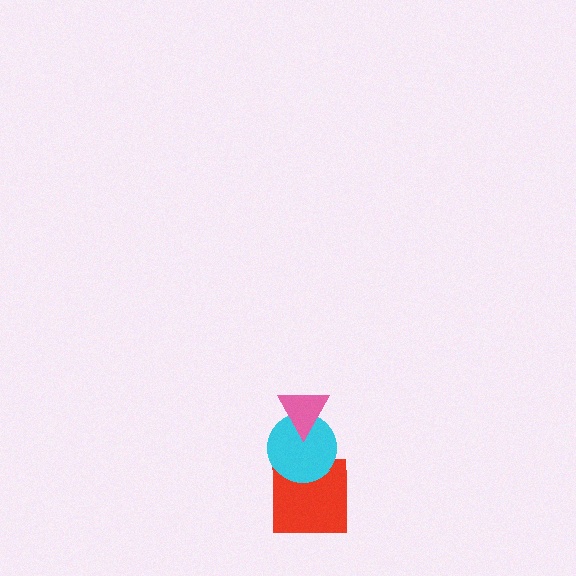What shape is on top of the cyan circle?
The pink triangle is on top of the cyan circle.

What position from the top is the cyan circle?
The cyan circle is 2nd from the top.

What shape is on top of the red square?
The cyan circle is on top of the red square.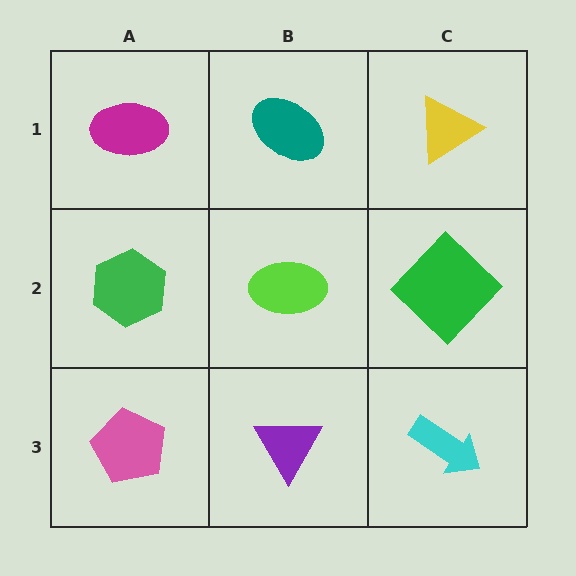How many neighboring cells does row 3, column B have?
3.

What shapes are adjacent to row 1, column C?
A green diamond (row 2, column C), a teal ellipse (row 1, column B).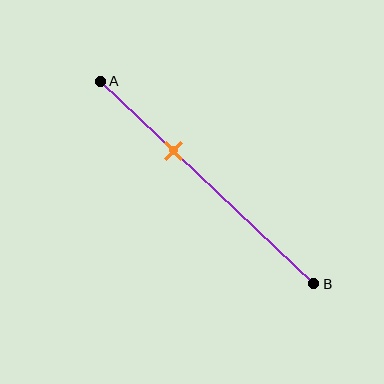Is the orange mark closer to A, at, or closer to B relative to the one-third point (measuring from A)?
The orange mark is approximately at the one-third point of segment AB.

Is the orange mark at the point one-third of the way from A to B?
Yes, the mark is approximately at the one-third point.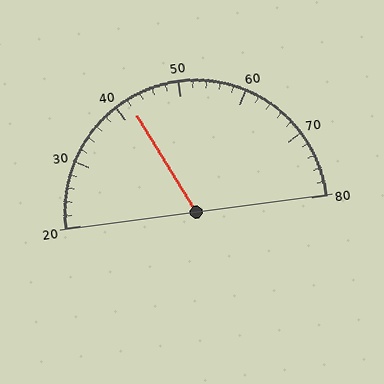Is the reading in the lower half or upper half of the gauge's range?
The reading is in the lower half of the range (20 to 80).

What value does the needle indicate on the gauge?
The needle indicates approximately 42.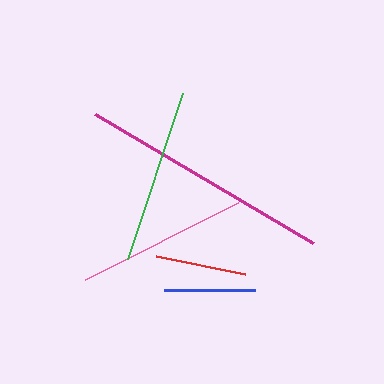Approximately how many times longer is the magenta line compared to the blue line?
The magenta line is approximately 2.8 times the length of the blue line.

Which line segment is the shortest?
The red line is the shortest at approximately 90 pixels.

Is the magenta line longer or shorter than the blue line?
The magenta line is longer than the blue line.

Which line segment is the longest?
The magenta line is the longest at approximately 253 pixels.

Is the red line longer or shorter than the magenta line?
The magenta line is longer than the red line.